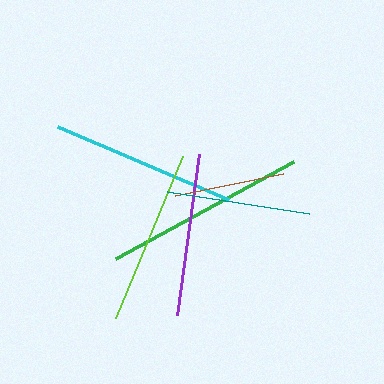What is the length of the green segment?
The green segment is approximately 203 pixels long.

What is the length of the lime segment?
The lime segment is approximately 175 pixels long.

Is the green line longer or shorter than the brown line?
The green line is longer than the brown line.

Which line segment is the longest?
The green line is the longest at approximately 203 pixels.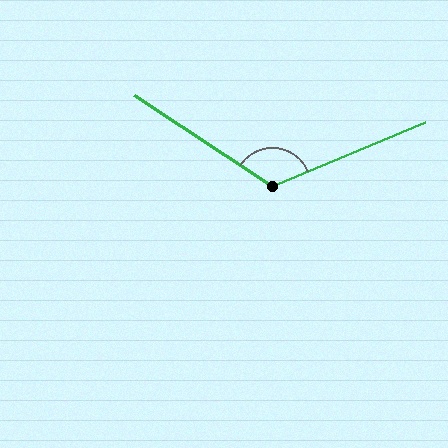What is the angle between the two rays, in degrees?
Approximately 124 degrees.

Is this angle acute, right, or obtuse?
It is obtuse.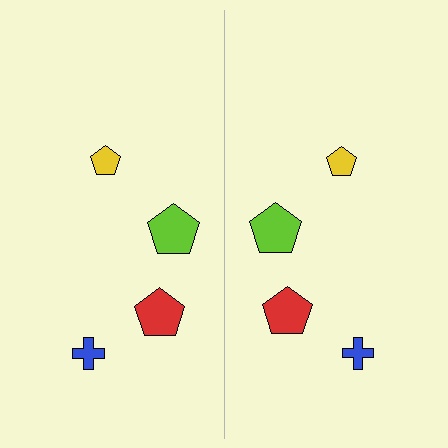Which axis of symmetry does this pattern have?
The pattern has a vertical axis of symmetry running through the center of the image.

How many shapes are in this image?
There are 8 shapes in this image.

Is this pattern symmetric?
Yes, this pattern has bilateral (reflection) symmetry.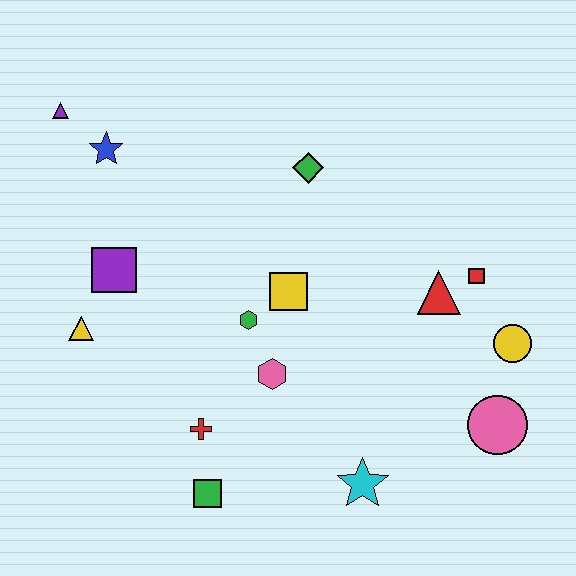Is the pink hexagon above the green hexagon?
No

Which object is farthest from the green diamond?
The green square is farthest from the green diamond.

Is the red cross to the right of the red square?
No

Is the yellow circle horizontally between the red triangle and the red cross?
No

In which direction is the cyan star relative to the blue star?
The cyan star is below the blue star.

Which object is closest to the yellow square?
The green hexagon is closest to the yellow square.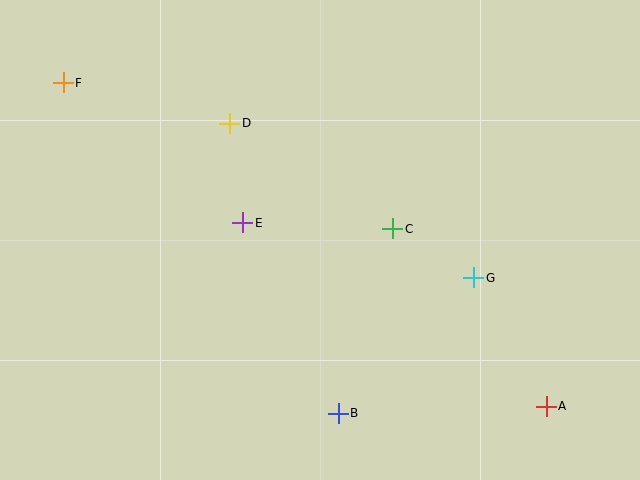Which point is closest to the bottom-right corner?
Point A is closest to the bottom-right corner.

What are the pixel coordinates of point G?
Point G is at (474, 278).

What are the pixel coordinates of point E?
Point E is at (243, 223).